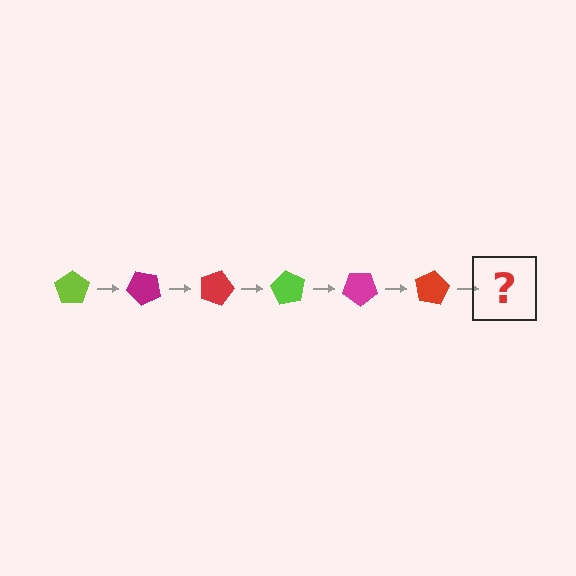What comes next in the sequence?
The next element should be a lime pentagon, rotated 270 degrees from the start.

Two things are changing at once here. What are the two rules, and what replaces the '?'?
The two rules are that it rotates 45 degrees each step and the color cycles through lime, magenta, and red. The '?' should be a lime pentagon, rotated 270 degrees from the start.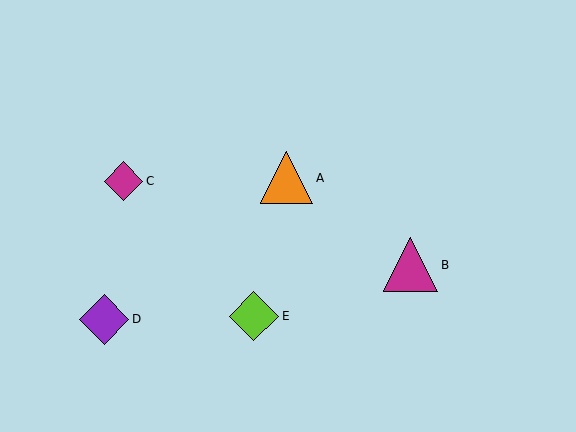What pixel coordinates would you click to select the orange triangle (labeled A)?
Click at (287, 178) to select the orange triangle A.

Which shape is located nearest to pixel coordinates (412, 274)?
The magenta triangle (labeled B) at (411, 265) is nearest to that location.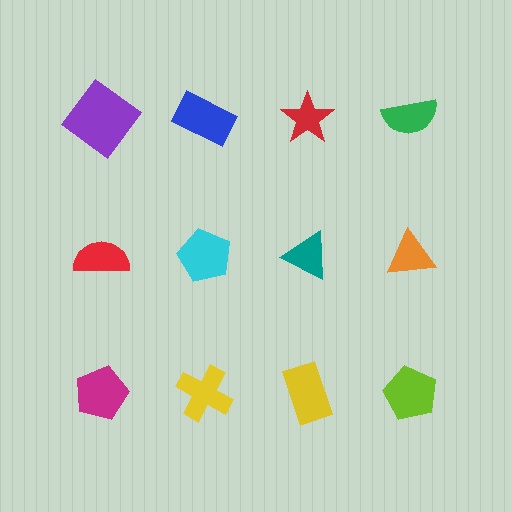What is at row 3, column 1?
A magenta pentagon.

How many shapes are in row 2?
4 shapes.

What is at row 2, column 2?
A cyan pentagon.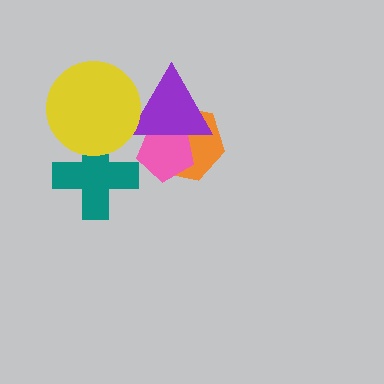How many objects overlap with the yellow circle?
2 objects overlap with the yellow circle.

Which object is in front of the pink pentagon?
The purple triangle is in front of the pink pentagon.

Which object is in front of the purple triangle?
The yellow circle is in front of the purple triangle.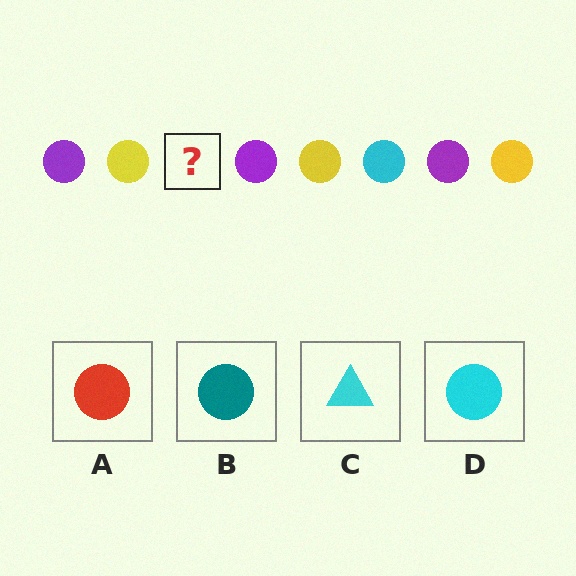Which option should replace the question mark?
Option D.